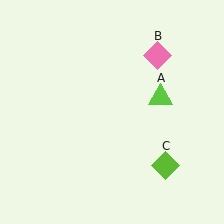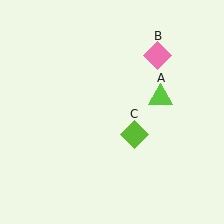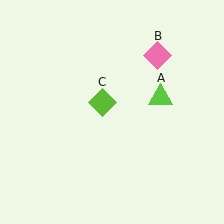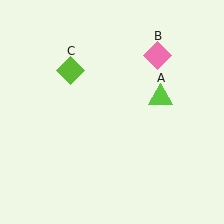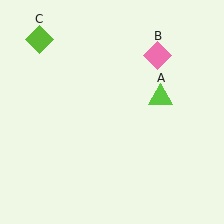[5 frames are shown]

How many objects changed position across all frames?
1 object changed position: lime diamond (object C).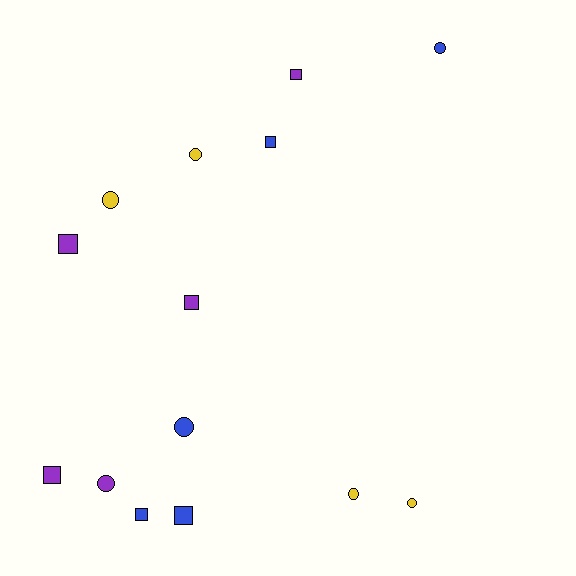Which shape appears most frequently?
Circle, with 7 objects.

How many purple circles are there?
There is 1 purple circle.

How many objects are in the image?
There are 14 objects.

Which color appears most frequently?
Purple, with 5 objects.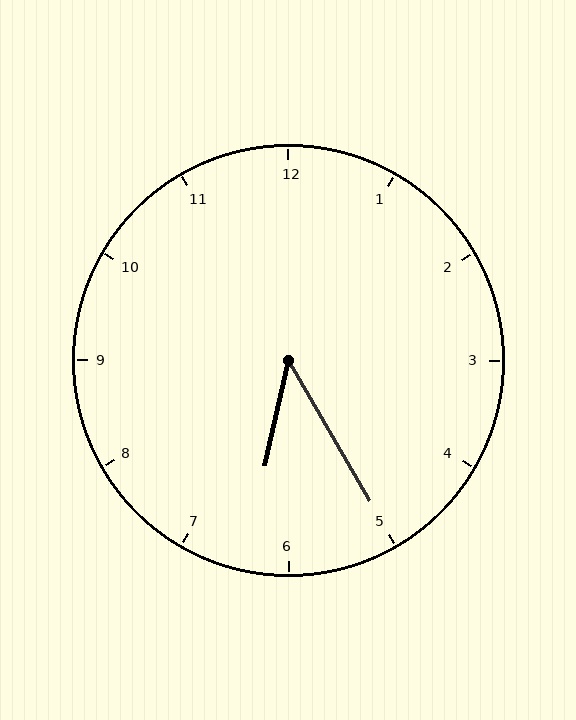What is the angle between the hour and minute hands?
Approximately 42 degrees.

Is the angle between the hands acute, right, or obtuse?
It is acute.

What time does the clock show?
6:25.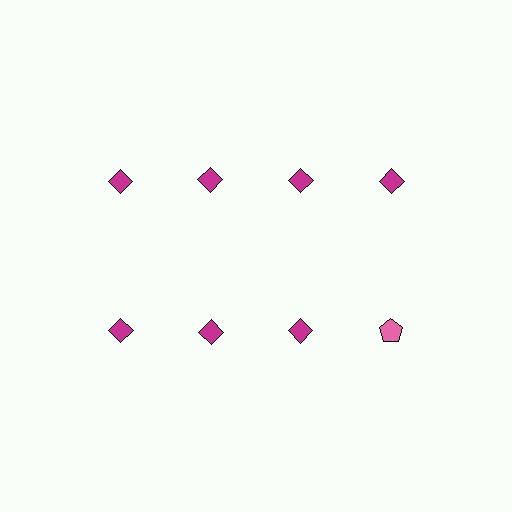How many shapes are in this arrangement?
There are 8 shapes arranged in a grid pattern.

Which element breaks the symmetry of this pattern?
The pink pentagon in the second row, second from right column breaks the symmetry. All other shapes are magenta diamonds.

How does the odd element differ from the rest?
It differs in both color (pink instead of magenta) and shape (pentagon instead of diamond).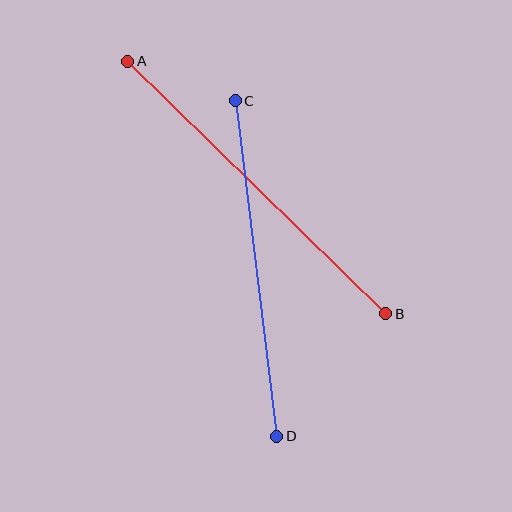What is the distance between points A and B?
The distance is approximately 361 pixels.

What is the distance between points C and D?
The distance is approximately 338 pixels.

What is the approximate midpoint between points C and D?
The midpoint is at approximately (256, 269) pixels.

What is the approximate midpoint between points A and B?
The midpoint is at approximately (257, 187) pixels.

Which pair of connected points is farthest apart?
Points A and B are farthest apart.